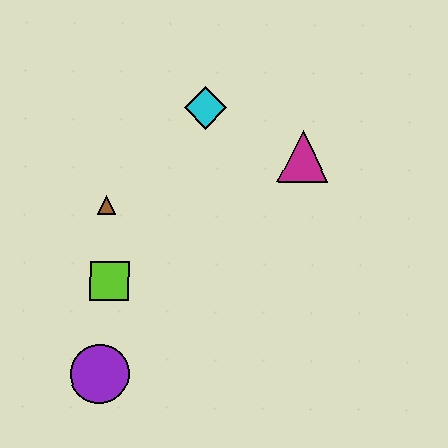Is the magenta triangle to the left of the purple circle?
No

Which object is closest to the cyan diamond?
The magenta triangle is closest to the cyan diamond.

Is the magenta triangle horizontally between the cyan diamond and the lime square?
No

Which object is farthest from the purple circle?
The magenta triangle is farthest from the purple circle.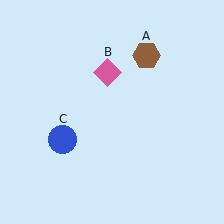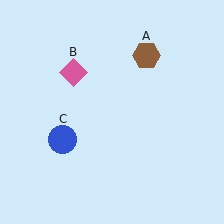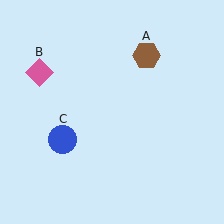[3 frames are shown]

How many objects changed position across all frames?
1 object changed position: pink diamond (object B).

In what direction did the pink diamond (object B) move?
The pink diamond (object B) moved left.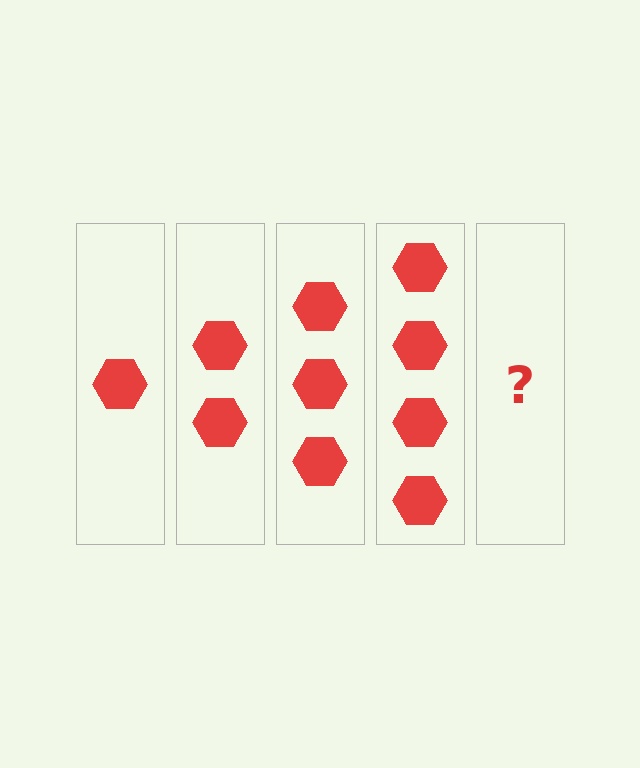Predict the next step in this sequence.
The next step is 5 hexagons.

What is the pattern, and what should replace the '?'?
The pattern is that each step adds one more hexagon. The '?' should be 5 hexagons.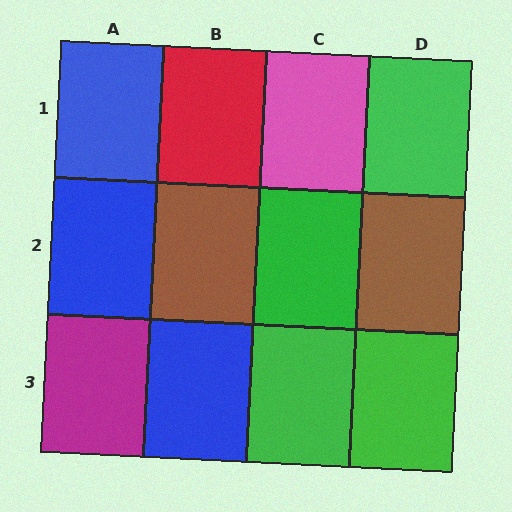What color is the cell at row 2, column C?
Green.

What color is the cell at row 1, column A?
Blue.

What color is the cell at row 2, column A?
Blue.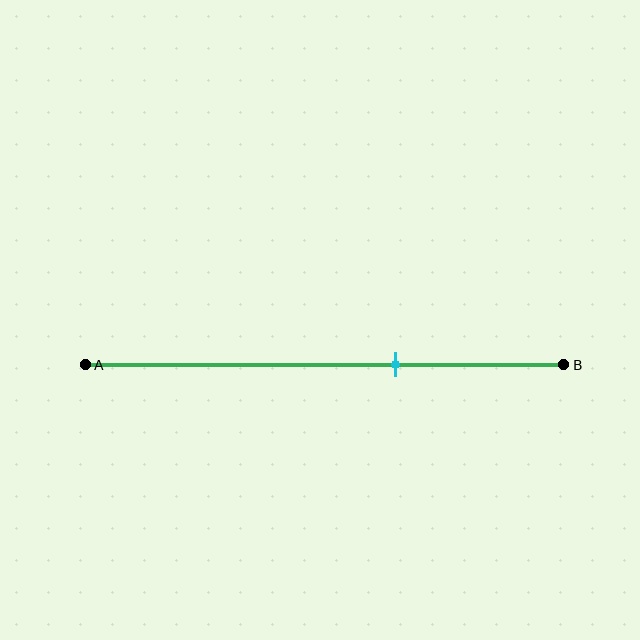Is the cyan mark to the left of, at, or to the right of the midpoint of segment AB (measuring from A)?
The cyan mark is to the right of the midpoint of segment AB.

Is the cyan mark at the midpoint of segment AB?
No, the mark is at about 65% from A, not at the 50% midpoint.